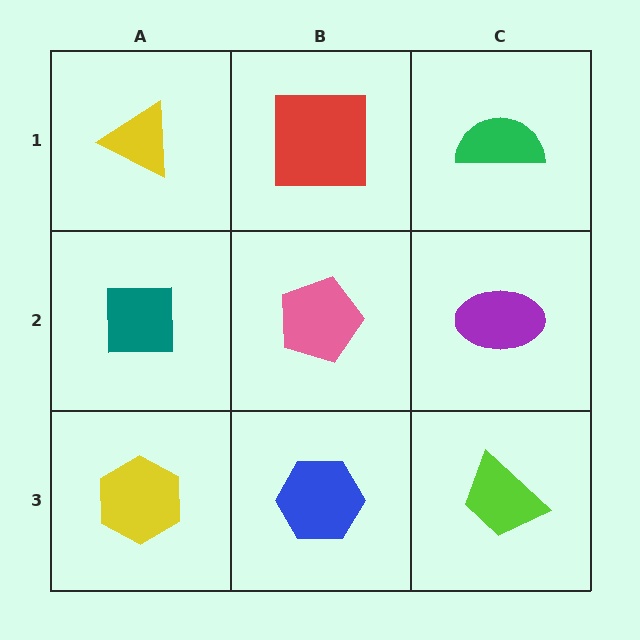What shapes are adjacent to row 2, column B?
A red square (row 1, column B), a blue hexagon (row 3, column B), a teal square (row 2, column A), a purple ellipse (row 2, column C).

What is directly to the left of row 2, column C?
A pink pentagon.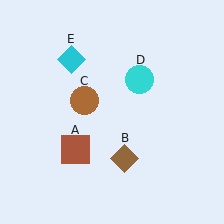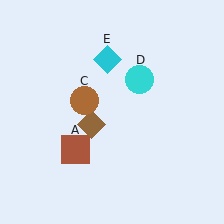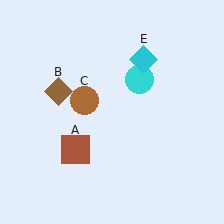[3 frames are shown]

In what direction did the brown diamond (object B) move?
The brown diamond (object B) moved up and to the left.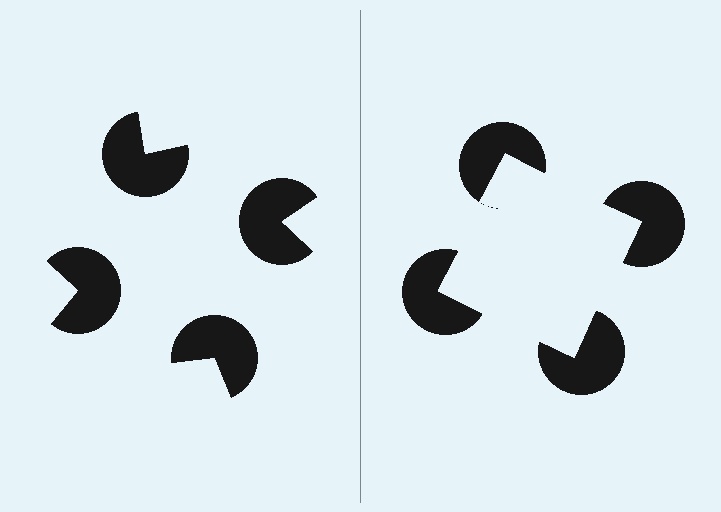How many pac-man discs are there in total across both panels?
8 — 4 on each side.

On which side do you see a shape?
An illusory square appears on the right side. On the left side the wedge cuts are rotated, so no coherent shape forms.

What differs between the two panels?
The pac-man discs are positioned identically on both sides; only the wedge orientations differ. On the right they align to a square; on the left they are misaligned.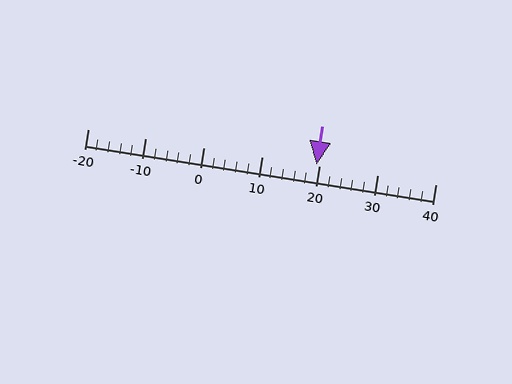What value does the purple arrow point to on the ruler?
The purple arrow points to approximately 20.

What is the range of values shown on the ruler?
The ruler shows values from -20 to 40.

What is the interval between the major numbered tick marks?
The major tick marks are spaced 10 units apart.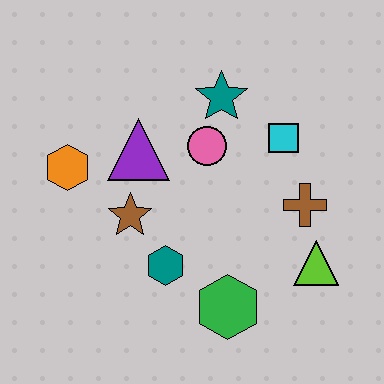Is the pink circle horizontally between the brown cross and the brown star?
Yes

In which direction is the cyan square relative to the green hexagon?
The cyan square is above the green hexagon.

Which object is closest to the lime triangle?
The brown cross is closest to the lime triangle.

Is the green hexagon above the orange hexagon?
No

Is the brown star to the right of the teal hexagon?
No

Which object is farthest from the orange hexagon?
The lime triangle is farthest from the orange hexagon.